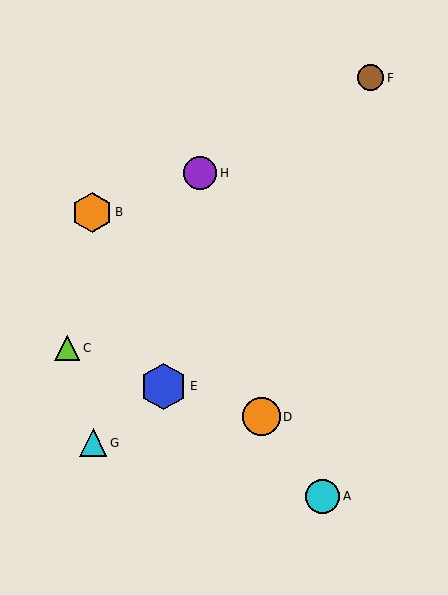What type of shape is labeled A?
Shape A is a cyan circle.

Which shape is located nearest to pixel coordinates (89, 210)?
The orange hexagon (labeled B) at (92, 212) is nearest to that location.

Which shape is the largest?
The blue hexagon (labeled E) is the largest.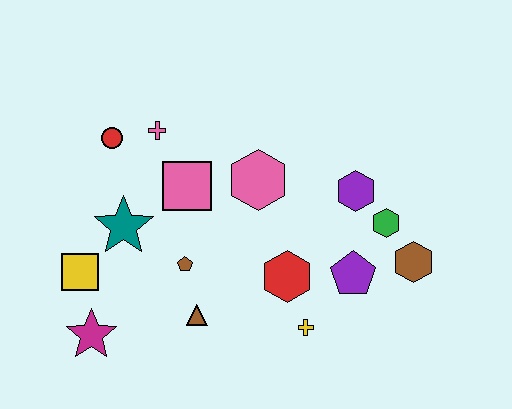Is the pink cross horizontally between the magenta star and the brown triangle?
Yes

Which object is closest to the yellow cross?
The red hexagon is closest to the yellow cross.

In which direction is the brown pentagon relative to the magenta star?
The brown pentagon is to the right of the magenta star.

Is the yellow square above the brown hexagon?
No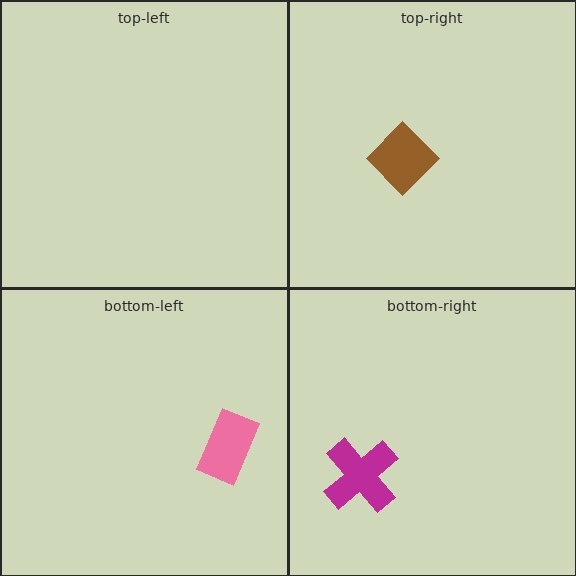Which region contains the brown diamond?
The top-right region.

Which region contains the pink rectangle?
The bottom-left region.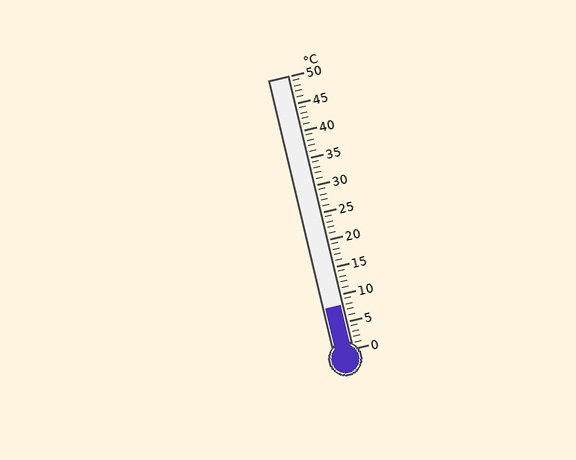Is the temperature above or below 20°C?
The temperature is below 20°C.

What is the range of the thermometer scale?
The thermometer scale ranges from 0°C to 50°C.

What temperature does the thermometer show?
The thermometer shows approximately 8°C.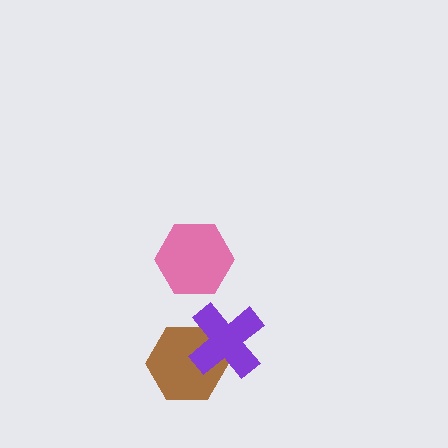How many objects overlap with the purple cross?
1 object overlaps with the purple cross.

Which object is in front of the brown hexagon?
The purple cross is in front of the brown hexagon.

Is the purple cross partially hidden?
No, no other shape covers it.